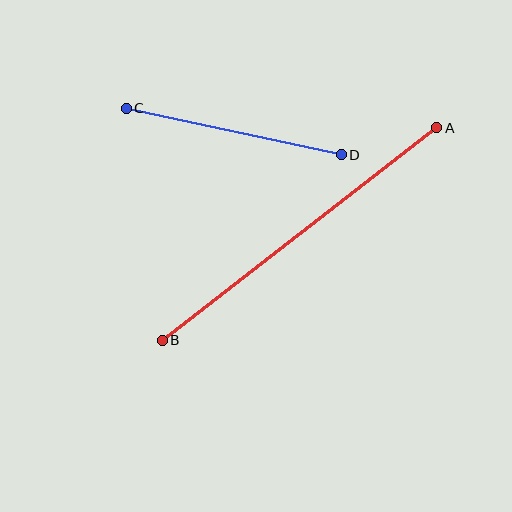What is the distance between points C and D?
The distance is approximately 220 pixels.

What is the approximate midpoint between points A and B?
The midpoint is at approximately (299, 234) pixels.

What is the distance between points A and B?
The distance is approximately 347 pixels.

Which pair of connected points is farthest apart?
Points A and B are farthest apart.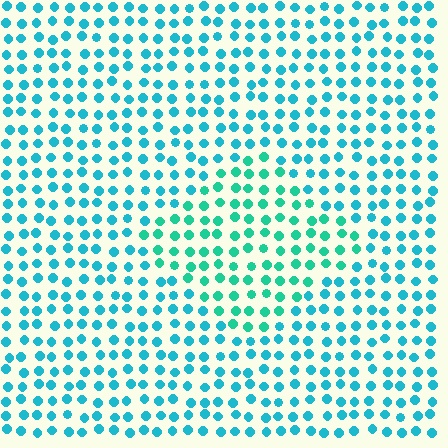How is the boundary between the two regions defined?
The boundary is defined purely by a slight shift in hue (about 26 degrees). Spacing, size, and orientation are identical on both sides.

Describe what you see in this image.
The image is filled with small cyan elements in a uniform arrangement. A diamond-shaped region is visible where the elements are tinted to a slightly different hue, forming a subtle color boundary.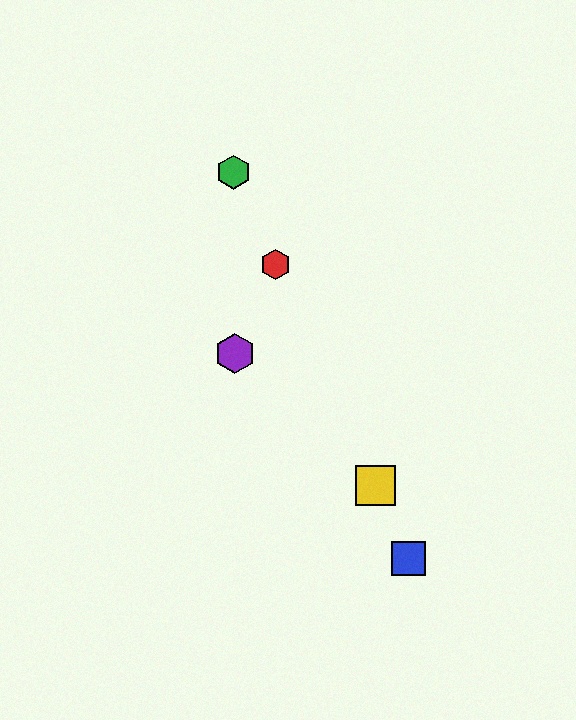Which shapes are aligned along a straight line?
The red hexagon, the blue square, the green hexagon, the yellow square are aligned along a straight line.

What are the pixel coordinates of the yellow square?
The yellow square is at (376, 486).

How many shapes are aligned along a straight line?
4 shapes (the red hexagon, the blue square, the green hexagon, the yellow square) are aligned along a straight line.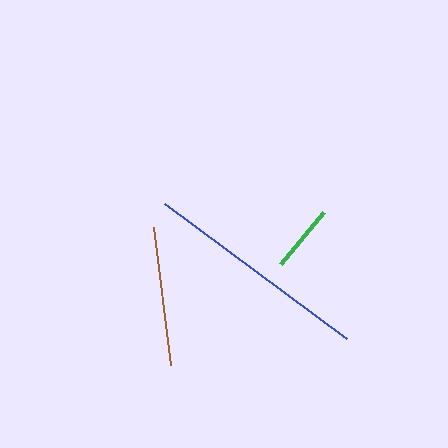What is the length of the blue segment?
The blue segment is approximately 227 pixels long.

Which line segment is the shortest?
The green line is the shortest at approximately 67 pixels.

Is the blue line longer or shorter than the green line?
The blue line is longer than the green line.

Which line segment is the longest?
The blue line is the longest at approximately 227 pixels.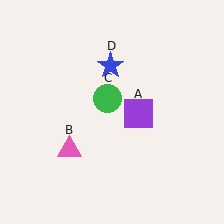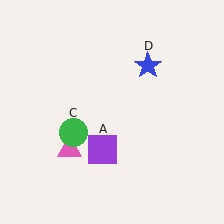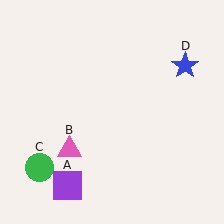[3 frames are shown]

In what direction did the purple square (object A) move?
The purple square (object A) moved down and to the left.